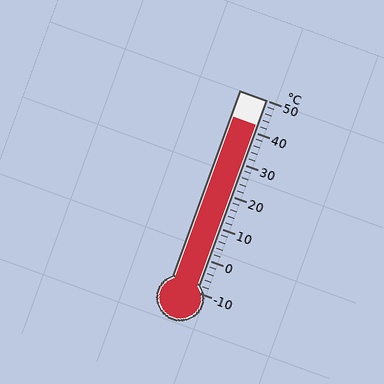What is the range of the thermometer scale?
The thermometer scale ranges from -10°C to 50°C.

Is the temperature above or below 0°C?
The temperature is above 0°C.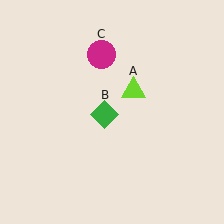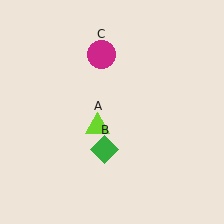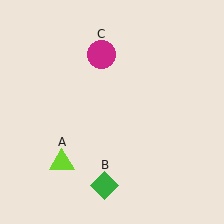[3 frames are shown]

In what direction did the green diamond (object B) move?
The green diamond (object B) moved down.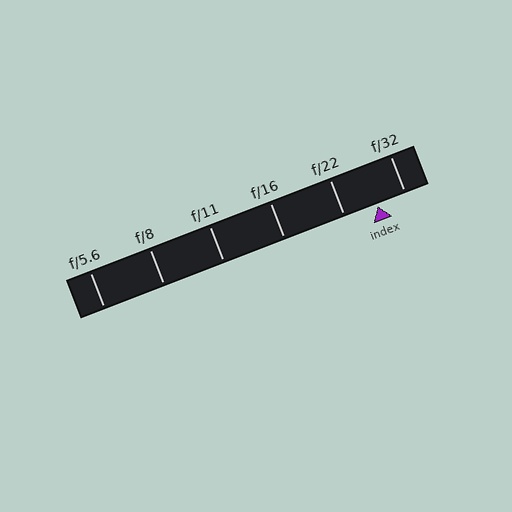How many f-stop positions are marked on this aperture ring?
There are 6 f-stop positions marked.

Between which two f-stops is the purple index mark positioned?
The index mark is between f/22 and f/32.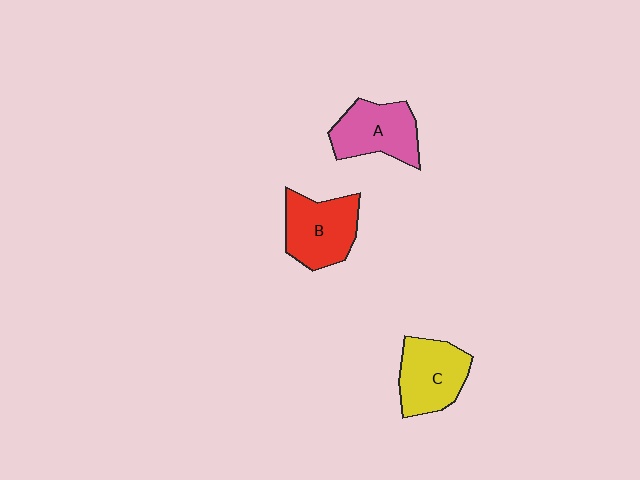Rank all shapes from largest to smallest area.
From largest to smallest: B (red), C (yellow), A (pink).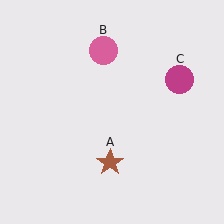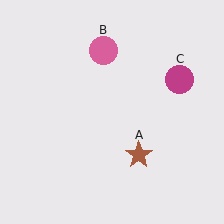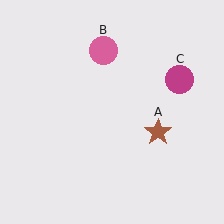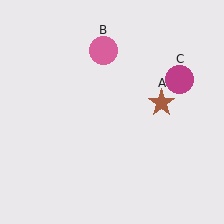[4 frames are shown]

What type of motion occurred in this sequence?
The brown star (object A) rotated counterclockwise around the center of the scene.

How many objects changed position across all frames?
1 object changed position: brown star (object A).